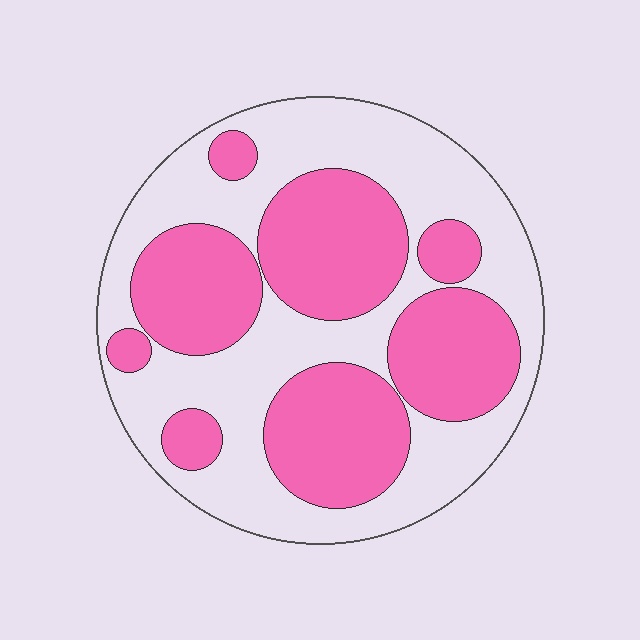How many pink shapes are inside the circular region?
8.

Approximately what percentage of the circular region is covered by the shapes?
Approximately 45%.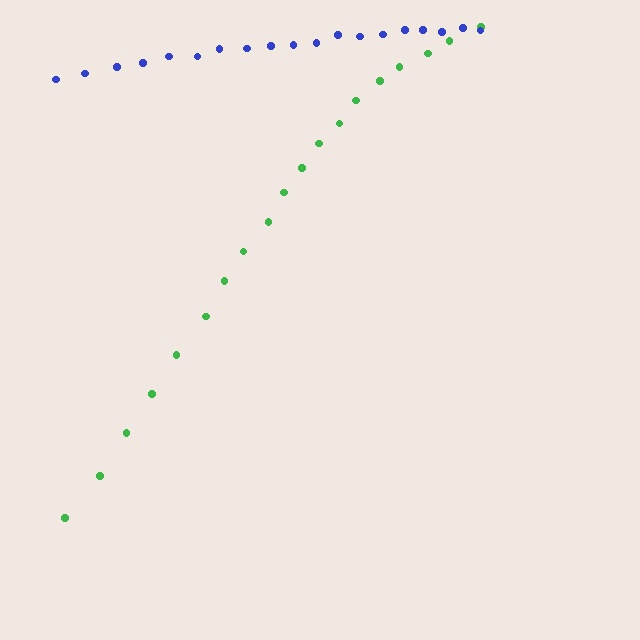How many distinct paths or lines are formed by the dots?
There are 2 distinct paths.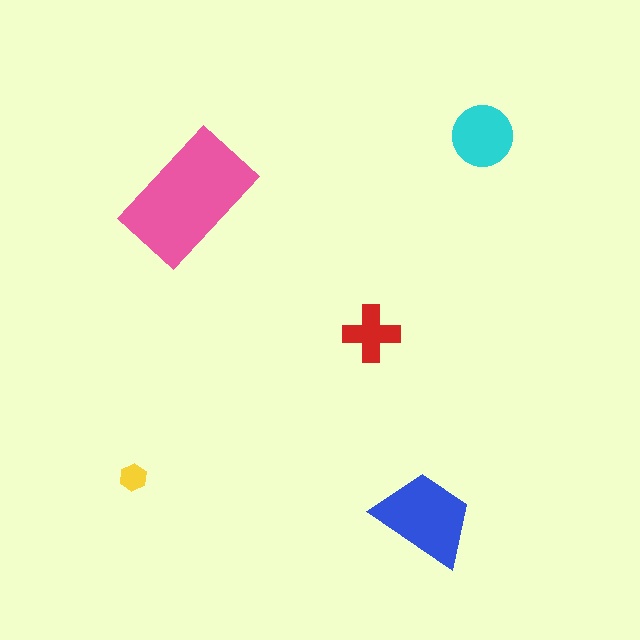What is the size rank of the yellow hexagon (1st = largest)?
5th.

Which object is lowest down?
The blue trapezoid is bottommost.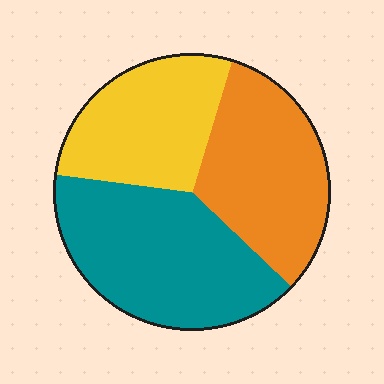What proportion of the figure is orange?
Orange covers roughly 30% of the figure.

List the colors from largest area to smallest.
From largest to smallest: teal, orange, yellow.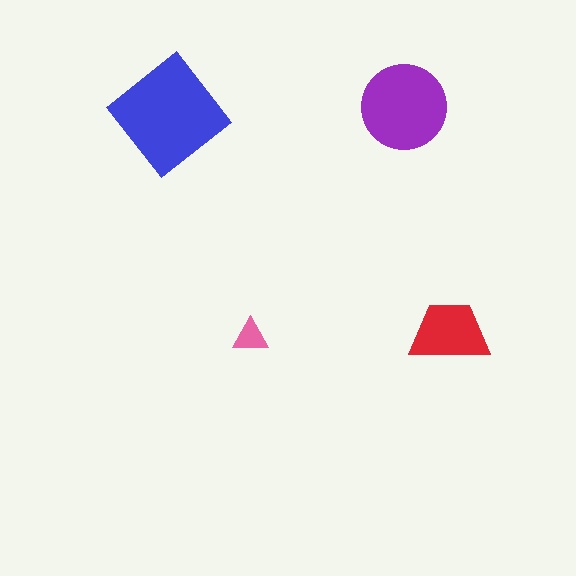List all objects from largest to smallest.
The blue diamond, the purple circle, the red trapezoid, the pink triangle.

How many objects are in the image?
There are 4 objects in the image.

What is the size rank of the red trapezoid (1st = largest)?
3rd.